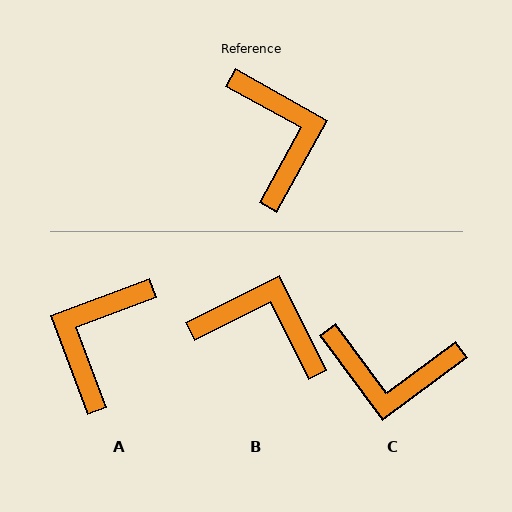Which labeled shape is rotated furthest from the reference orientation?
A, about 139 degrees away.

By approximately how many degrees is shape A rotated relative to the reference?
Approximately 139 degrees counter-clockwise.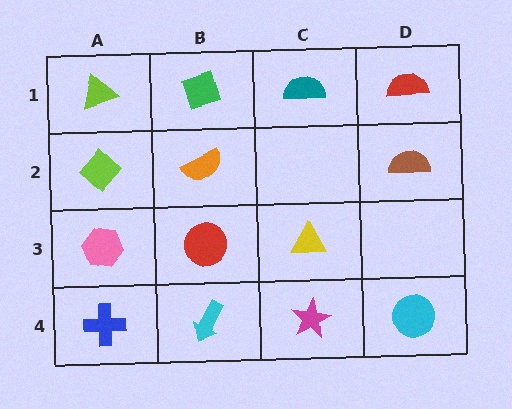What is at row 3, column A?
A pink hexagon.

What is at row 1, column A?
A lime triangle.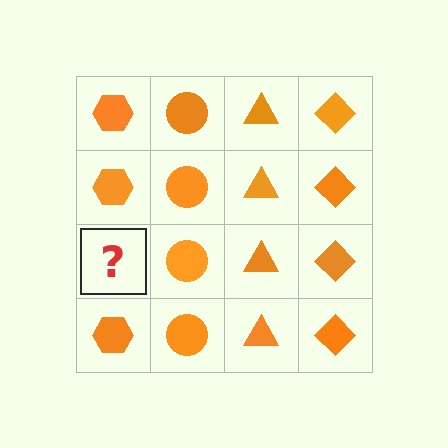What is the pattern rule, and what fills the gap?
The rule is that each column has a consistent shape. The gap should be filled with an orange hexagon.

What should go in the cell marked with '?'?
The missing cell should contain an orange hexagon.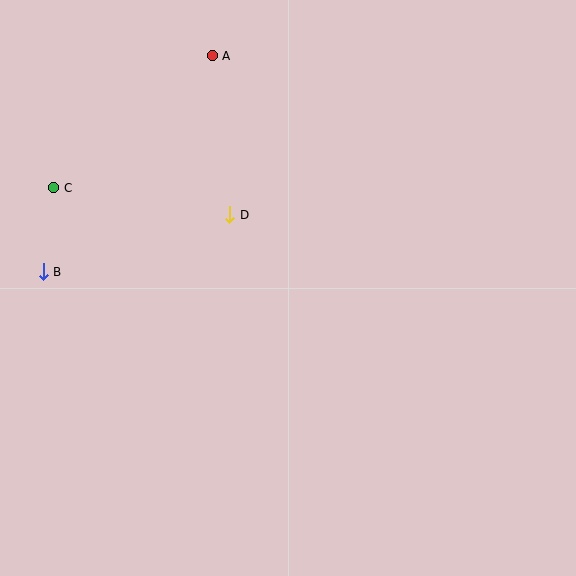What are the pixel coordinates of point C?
Point C is at (54, 188).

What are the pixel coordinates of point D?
Point D is at (230, 215).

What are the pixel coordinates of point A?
Point A is at (212, 56).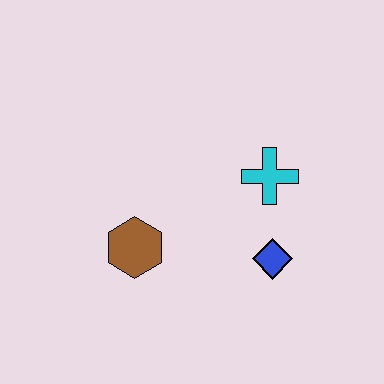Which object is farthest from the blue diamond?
The brown hexagon is farthest from the blue diamond.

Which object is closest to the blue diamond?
The cyan cross is closest to the blue diamond.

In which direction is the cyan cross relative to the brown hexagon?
The cyan cross is to the right of the brown hexagon.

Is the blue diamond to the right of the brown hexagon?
Yes